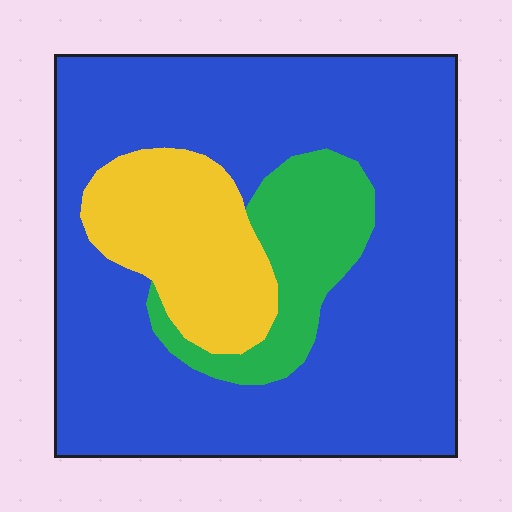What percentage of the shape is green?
Green covers 13% of the shape.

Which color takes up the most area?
Blue, at roughly 70%.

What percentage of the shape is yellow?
Yellow takes up about one sixth (1/6) of the shape.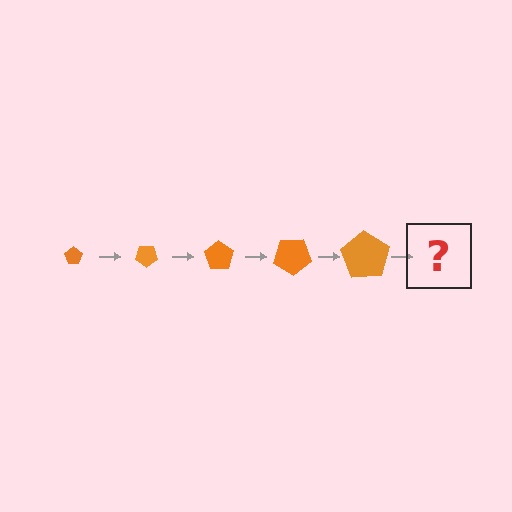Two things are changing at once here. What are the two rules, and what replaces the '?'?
The two rules are that the pentagon grows larger each step and it rotates 35 degrees each step. The '?' should be a pentagon, larger than the previous one and rotated 175 degrees from the start.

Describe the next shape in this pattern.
It should be a pentagon, larger than the previous one and rotated 175 degrees from the start.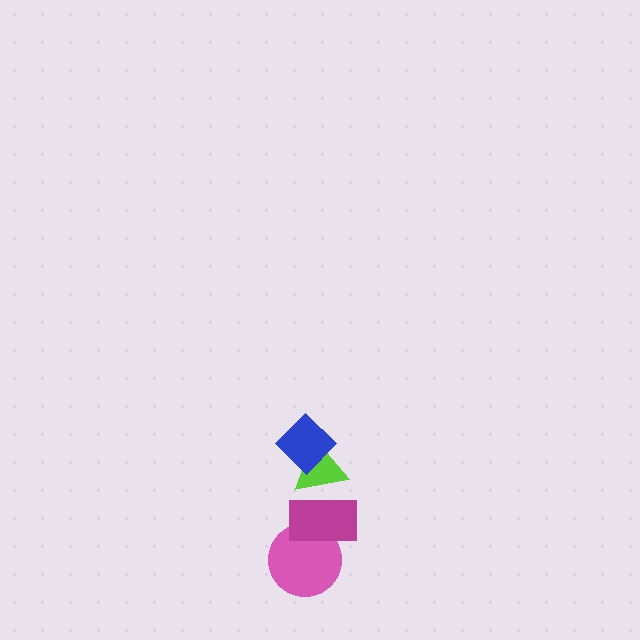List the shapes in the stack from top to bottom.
From top to bottom: the blue diamond, the lime triangle, the magenta rectangle, the pink circle.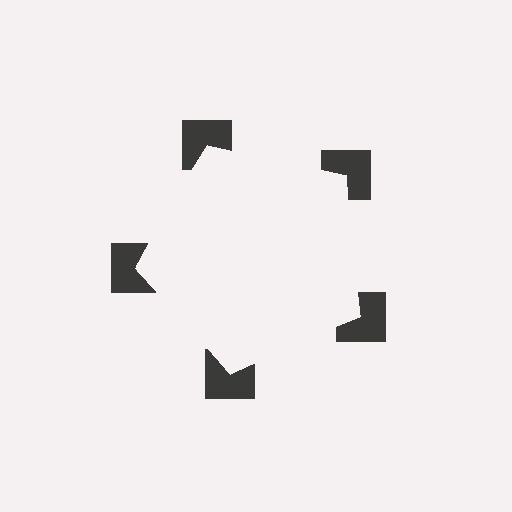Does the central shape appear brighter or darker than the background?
It typically appears slightly brighter than the background, even though no actual brightness change is drawn.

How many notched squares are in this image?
There are 5 — one at each vertex of the illusory pentagon.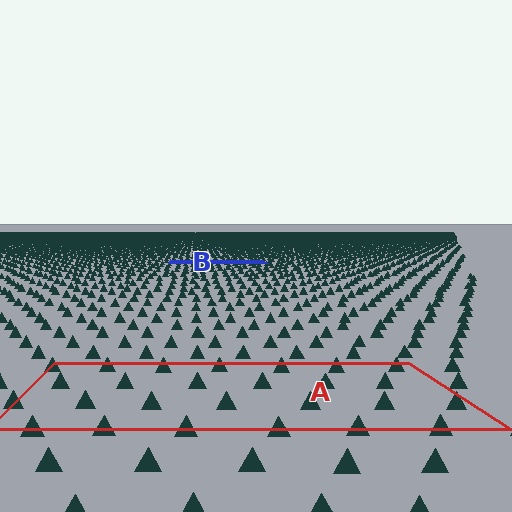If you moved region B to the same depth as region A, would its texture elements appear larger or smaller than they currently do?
They would appear larger. At a closer depth, the same texture elements are projected at a bigger on-screen size.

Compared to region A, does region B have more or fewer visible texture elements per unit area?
Region B has more texture elements per unit area — they are packed more densely because it is farther away.